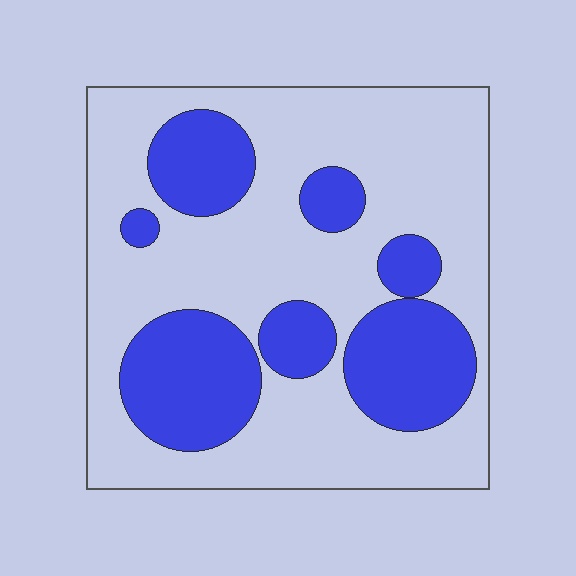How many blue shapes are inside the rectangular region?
7.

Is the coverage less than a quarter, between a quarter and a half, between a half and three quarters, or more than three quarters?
Between a quarter and a half.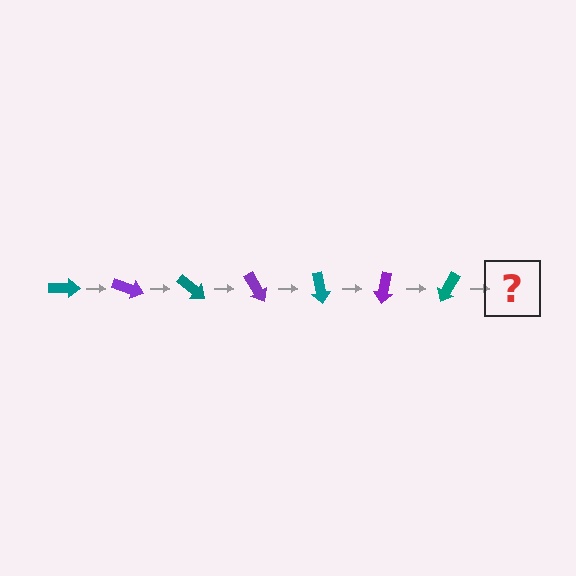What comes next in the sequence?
The next element should be a purple arrow, rotated 140 degrees from the start.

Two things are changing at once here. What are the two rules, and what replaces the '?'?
The two rules are that it rotates 20 degrees each step and the color cycles through teal and purple. The '?' should be a purple arrow, rotated 140 degrees from the start.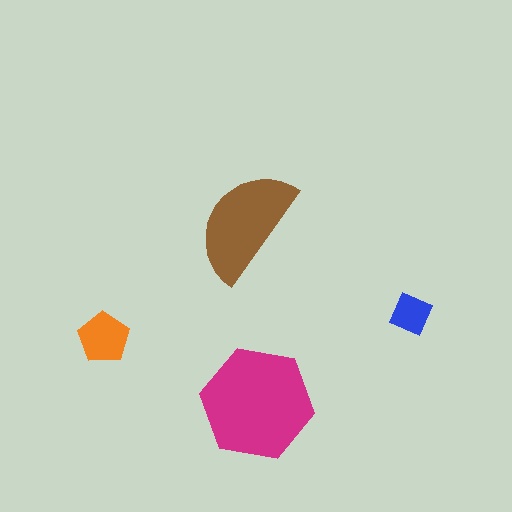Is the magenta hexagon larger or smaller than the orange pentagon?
Larger.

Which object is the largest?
The magenta hexagon.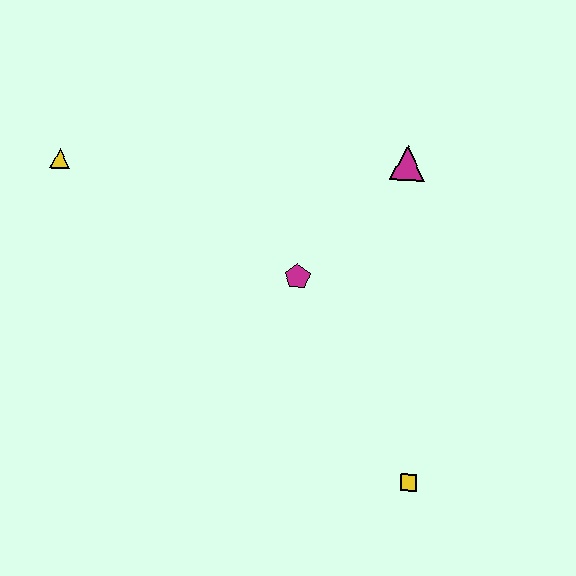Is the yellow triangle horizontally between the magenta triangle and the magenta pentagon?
No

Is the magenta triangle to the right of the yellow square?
No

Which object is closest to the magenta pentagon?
The magenta triangle is closest to the magenta pentagon.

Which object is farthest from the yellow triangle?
The yellow square is farthest from the yellow triangle.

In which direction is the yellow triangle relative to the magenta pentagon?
The yellow triangle is to the left of the magenta pentagon.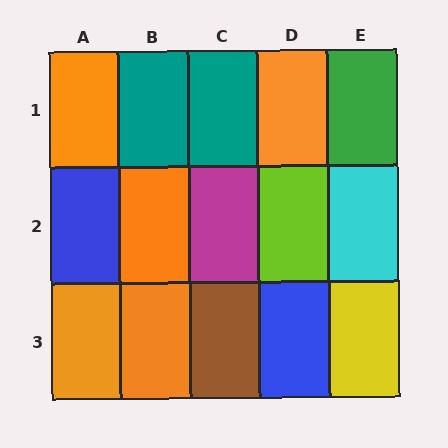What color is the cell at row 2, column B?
Orange.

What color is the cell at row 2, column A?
Blue.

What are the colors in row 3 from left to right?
Orange, orange, brown, blue, yellow.